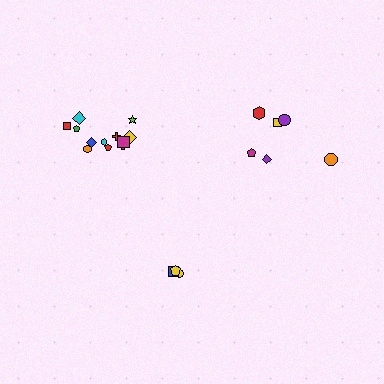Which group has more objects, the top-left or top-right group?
The top-left group.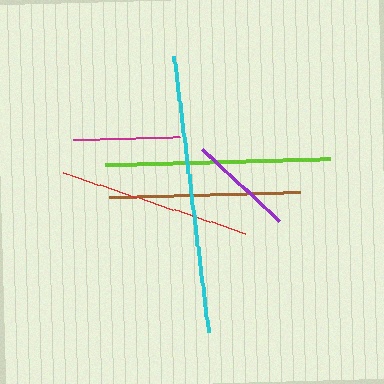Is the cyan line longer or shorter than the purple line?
The cyan line is longer than the purple line.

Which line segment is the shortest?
The purple line is the shortest at approximately 106 pixels.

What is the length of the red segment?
The red segment is approximately 192 pixels long.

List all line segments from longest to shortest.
From longest to shortest: cyan, lime, red, brown, magenta, purple.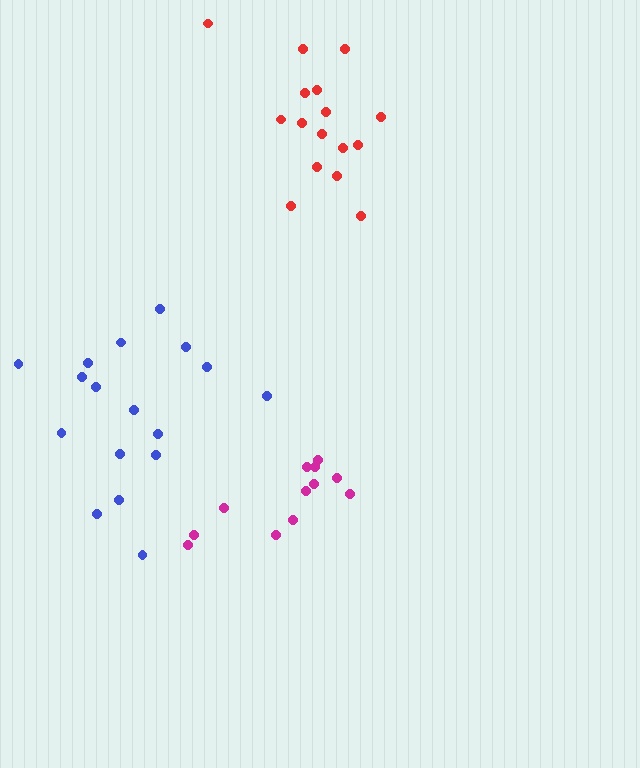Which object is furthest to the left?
The blue cluster is leftmost.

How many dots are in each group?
Group 1: 16 dots, Group 2: 12 dots, Group 3: 17 dots (45 total).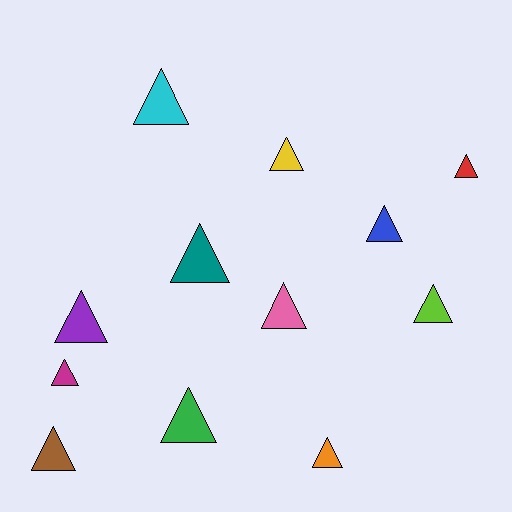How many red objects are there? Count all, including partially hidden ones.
There is 1 red object.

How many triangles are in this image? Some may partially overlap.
There are 12 triangles.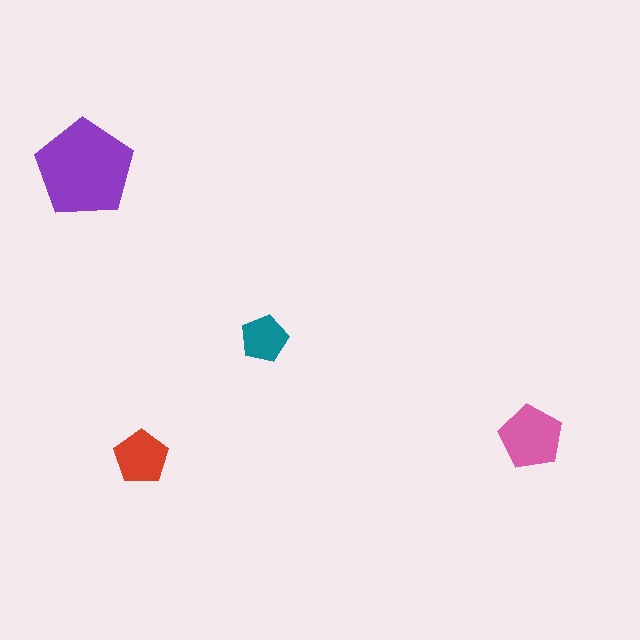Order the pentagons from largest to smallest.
the purple one, the pink one, the red one, the teal one.